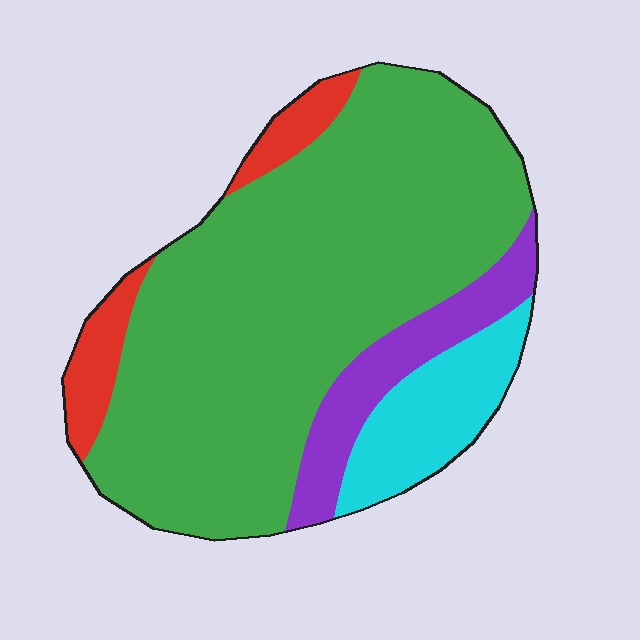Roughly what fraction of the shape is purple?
Purple covers 11% of the shape.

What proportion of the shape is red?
Red covers 8% of the shape.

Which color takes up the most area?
Green, at roughly 70%.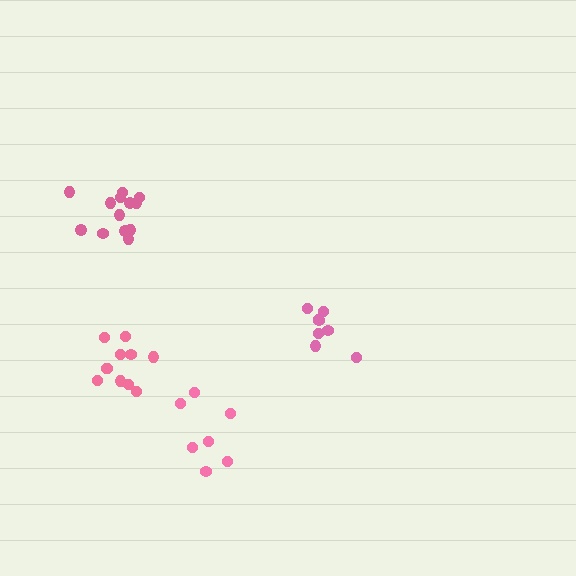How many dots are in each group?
Group 1: 11 dots, Group 2: 8 dots, Group 3: 7 dots, Group 4: 13 dots (39 total).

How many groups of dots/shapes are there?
There are 4 groups.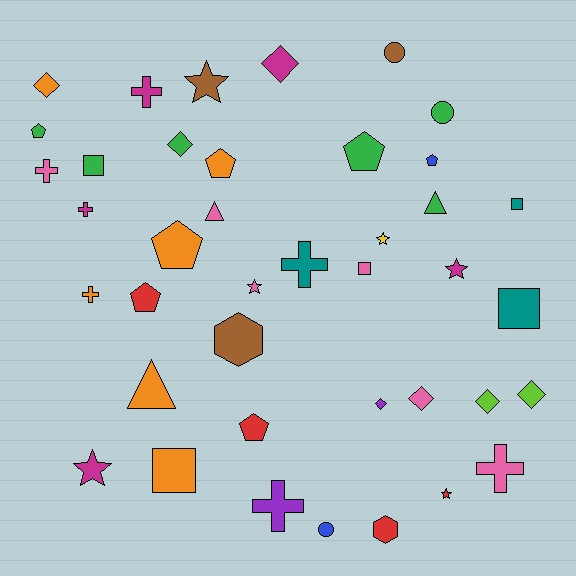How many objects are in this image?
There are 40 objects.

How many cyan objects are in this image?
There are no cyan objects.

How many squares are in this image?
There are 5 squares.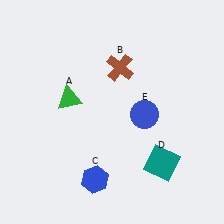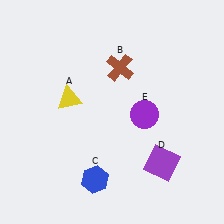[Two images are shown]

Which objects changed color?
A changed from green to yellow. D changed from teal to purple. E changed from blue to purple.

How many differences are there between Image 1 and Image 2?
There are 3 differences between the two images.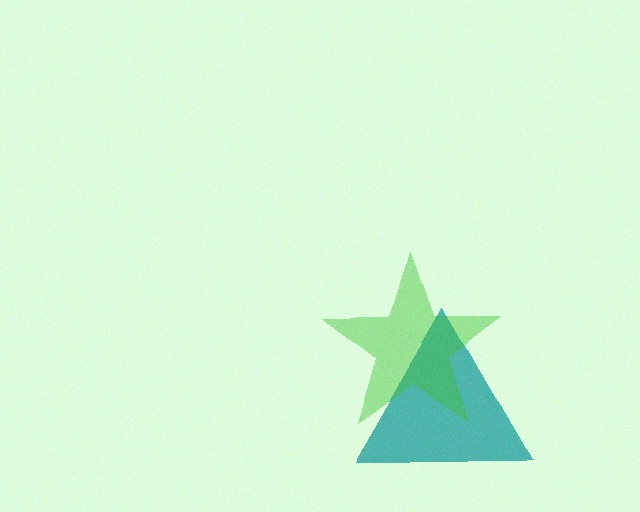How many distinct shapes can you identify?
There are 2 distinct shapes: a teal triangle, a green star.